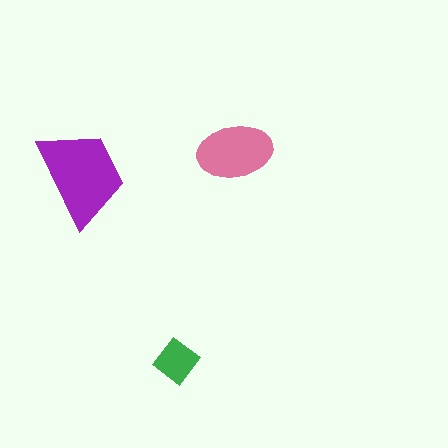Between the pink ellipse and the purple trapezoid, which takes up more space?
The purple trapezoid.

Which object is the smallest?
The green diamond.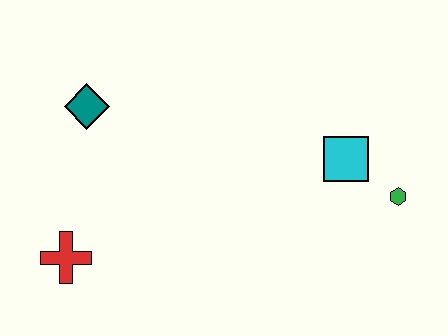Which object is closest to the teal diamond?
The red cross is closest to the teal diamond.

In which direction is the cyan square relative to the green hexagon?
The cyan square is to the left of the green hexagon.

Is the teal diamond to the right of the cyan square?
No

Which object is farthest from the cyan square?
The red cross is farthest from the cyan square.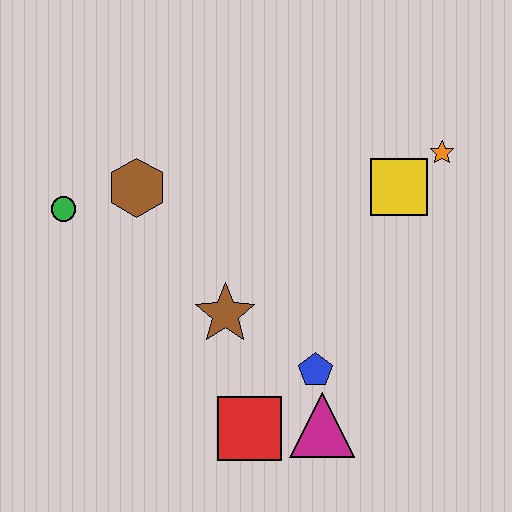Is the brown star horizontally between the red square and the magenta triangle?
No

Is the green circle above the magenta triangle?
Yes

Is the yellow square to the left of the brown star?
No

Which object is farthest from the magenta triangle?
The green circle is farthest from the magenta triangle.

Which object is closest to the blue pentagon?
The magenta triangle is closest to the blue pentagon.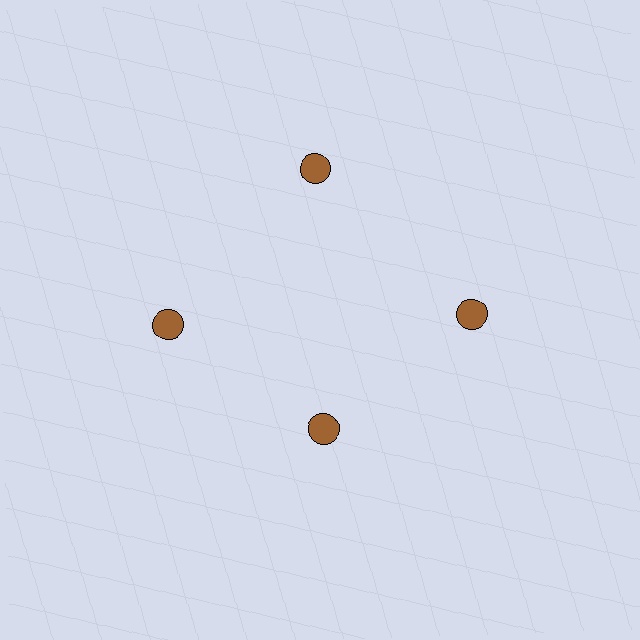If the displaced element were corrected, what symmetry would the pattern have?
It would have 4-fold rotational symmetry — the pattern would map onto itself every 90 degrees.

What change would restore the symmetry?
The symmetry would be restored by moving it outward, back onto the ring so that all 4 circles sit at equal angles and equal distance from the center.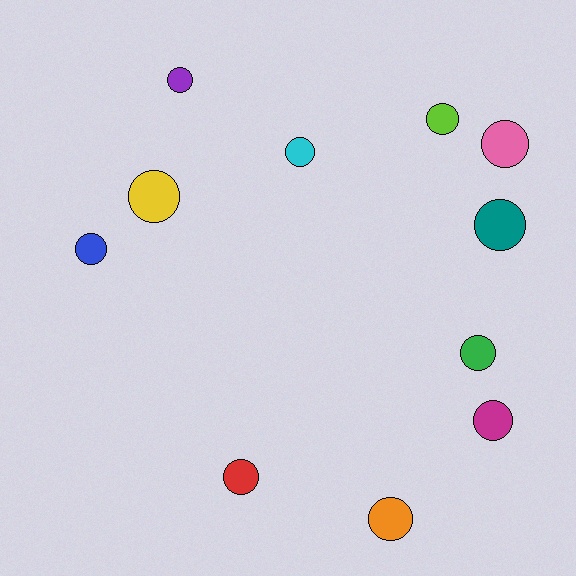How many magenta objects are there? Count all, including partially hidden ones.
There is 1 magenta object.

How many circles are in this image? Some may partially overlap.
There are 11 circles.